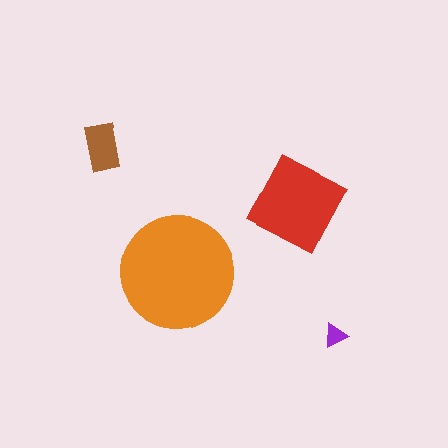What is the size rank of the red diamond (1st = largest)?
2nd.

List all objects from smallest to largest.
The purple triangle, the brown rectangle, the red diamond, the orange circle.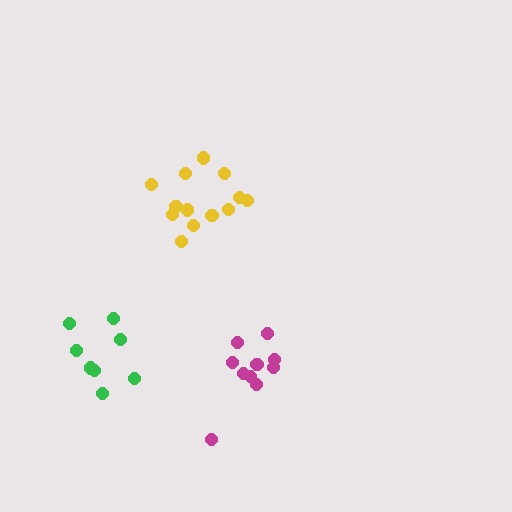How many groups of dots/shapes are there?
There are 3 groups.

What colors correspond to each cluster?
The clusters are colored: magenta, yellow, green.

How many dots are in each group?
Group 1: 10 dots, Group 2: 13 dots, Group 3: 8 dots (31 total).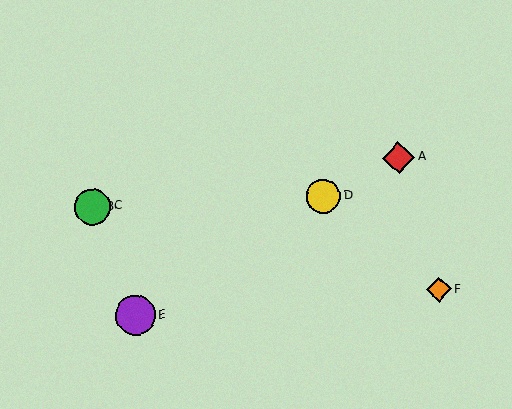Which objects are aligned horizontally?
Objects B, C, D are aligned horizontally.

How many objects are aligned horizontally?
3 objects (B, C, D) are aligned horizontally.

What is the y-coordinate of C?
Object C is at y≈207.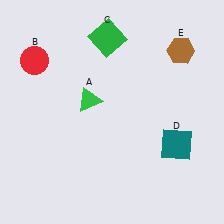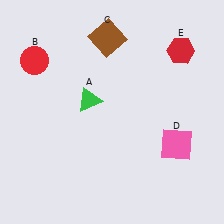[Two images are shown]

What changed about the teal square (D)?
In Image 1, D is teal. In Image 2, it changed to pink.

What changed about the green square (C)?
In Image 1, C is green. In Image 2, it changed to brown.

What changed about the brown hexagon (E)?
In Image 1, E is brown. In Image 2, it changed to red.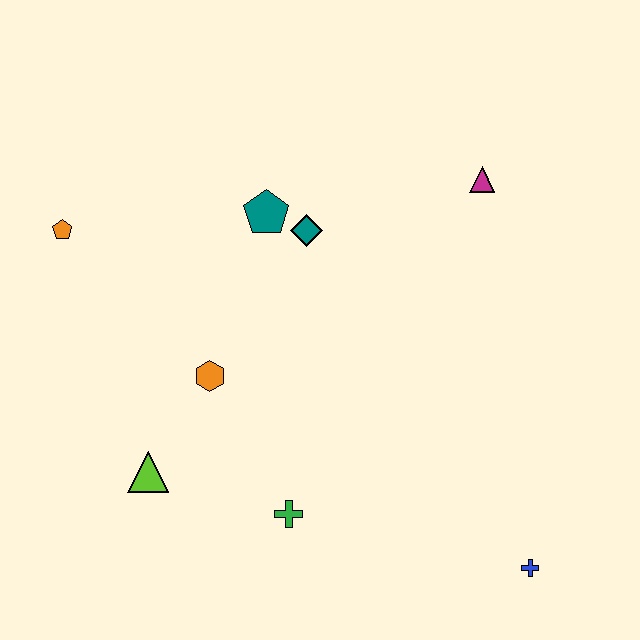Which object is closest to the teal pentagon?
The teal diamond is closest to the teal pentagon.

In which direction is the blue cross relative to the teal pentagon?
The blue cross is below the teal pentagon.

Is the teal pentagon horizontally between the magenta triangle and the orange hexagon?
Yes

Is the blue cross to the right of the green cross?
Yes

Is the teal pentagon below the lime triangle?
No